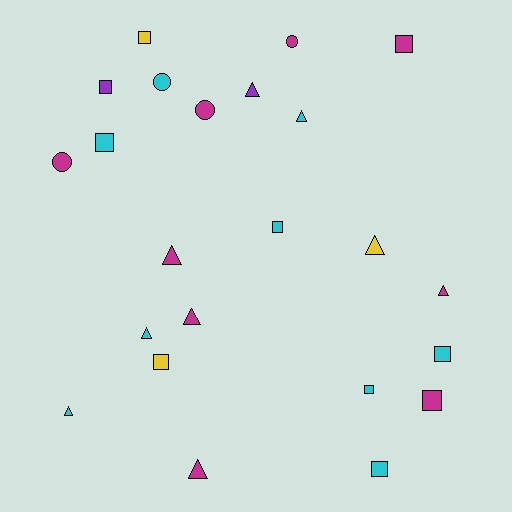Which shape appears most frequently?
Square, with 10 objects.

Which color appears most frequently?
Cyan, with 9 objects.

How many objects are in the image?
There are 23 objects.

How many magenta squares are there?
There are 2 magenta squares.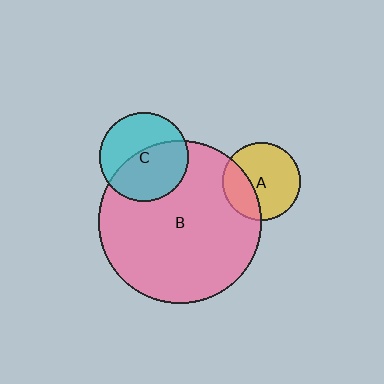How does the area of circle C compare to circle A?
Approximately 1.3 times.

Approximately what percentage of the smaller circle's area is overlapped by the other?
Approximately 55%.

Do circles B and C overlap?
Yes.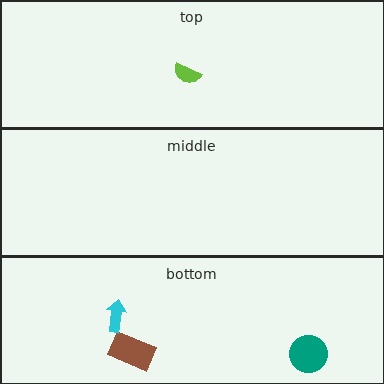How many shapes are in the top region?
1.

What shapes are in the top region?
The lime semicircle.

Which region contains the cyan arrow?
The bottom region.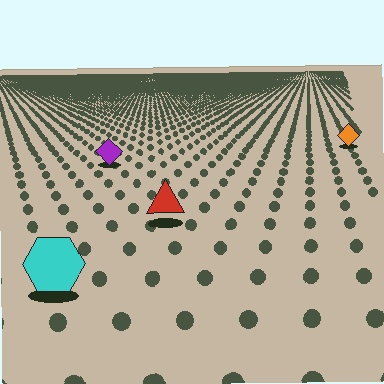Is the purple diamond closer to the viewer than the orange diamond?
Yes. The purple diamond is closer — you can tell from the texture gradient: the ground texture is coarser near it.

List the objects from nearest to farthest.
From nearest to farthest: the cyan hexagon, the red triangle, the purple diamond, the orange diamond.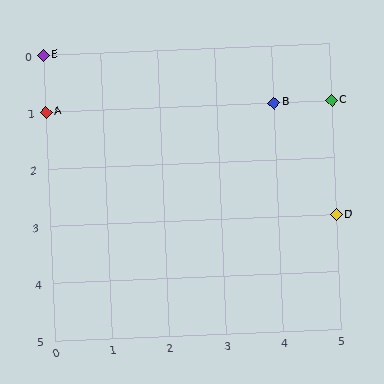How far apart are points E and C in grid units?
Points E and C are 5 columns and 1 row apart (about 5.1 grid units diagonally).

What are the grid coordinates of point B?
Point B is at grid coordinates (4, 1).